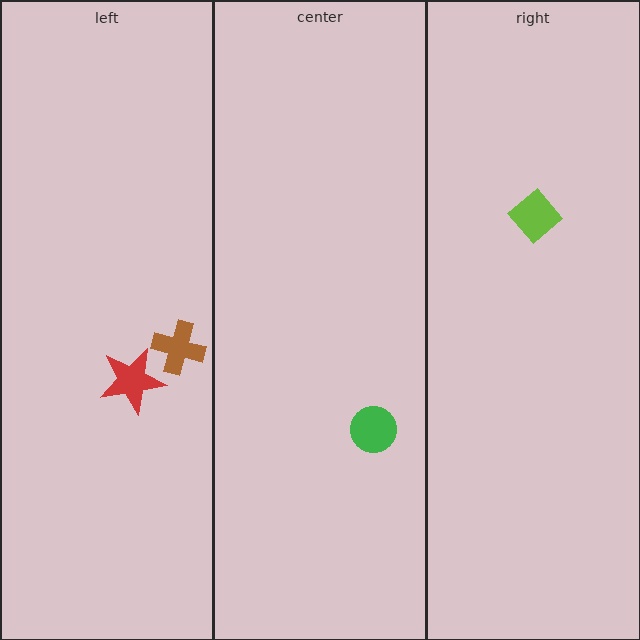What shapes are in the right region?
The lime diamond.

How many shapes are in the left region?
2.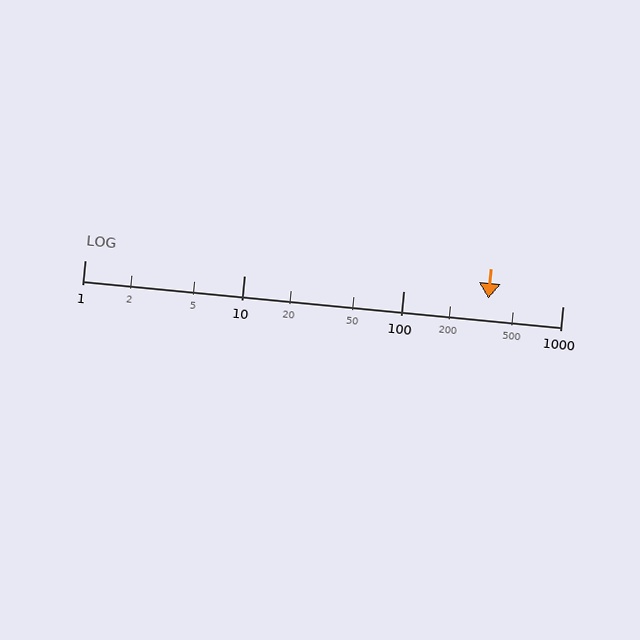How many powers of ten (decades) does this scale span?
The scale spans 3 decades, from 1 to 1000.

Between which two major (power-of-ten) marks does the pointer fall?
The pointer is between 100 and 1000.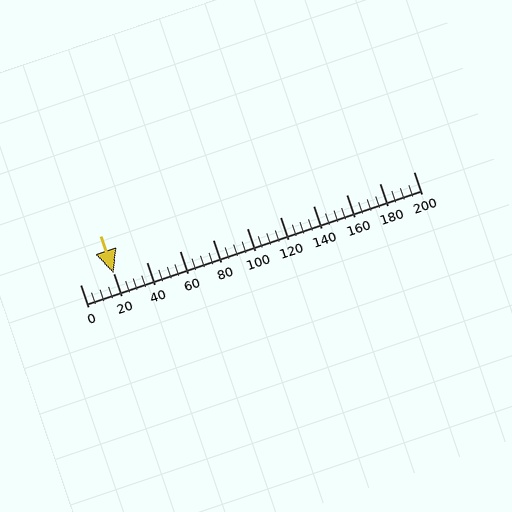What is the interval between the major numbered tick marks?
The major tick marks are spaced 20 units apart.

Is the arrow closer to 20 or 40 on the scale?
The arrow is closer to 20.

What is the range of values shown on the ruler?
The ruler shows values from 0 to 200.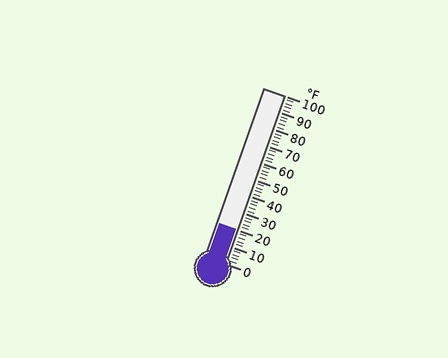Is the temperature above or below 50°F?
The temperature is below 50°F.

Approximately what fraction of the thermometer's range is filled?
The thermometer is filled to approximately 20% of its range.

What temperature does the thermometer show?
The thermometer shows approximately 20°F.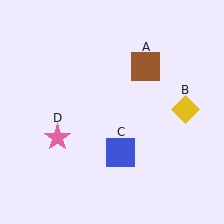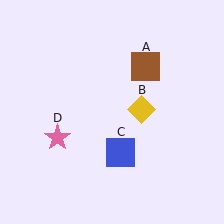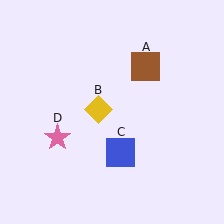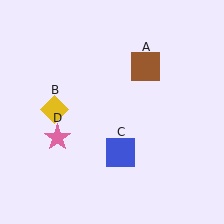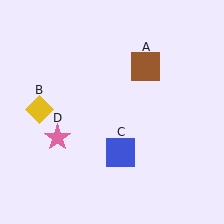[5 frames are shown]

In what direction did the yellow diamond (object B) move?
The yellow diamond (object B) moved left.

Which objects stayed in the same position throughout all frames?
Brown square (object A) and blue square (object C) and pink star (object D) remained stationary.